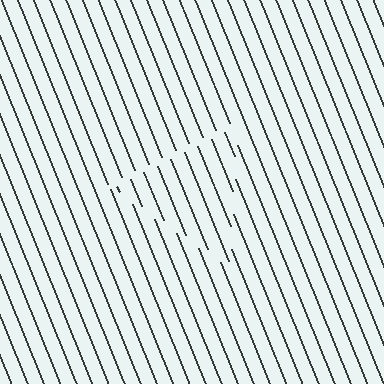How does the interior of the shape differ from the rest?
The interior of the shape contains the same grating, shifted by half a period — the contour is defined by the phase discontinuity where line-ends from the inner and outer gratings abut.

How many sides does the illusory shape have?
3 sides — the line-ends trace a triangle.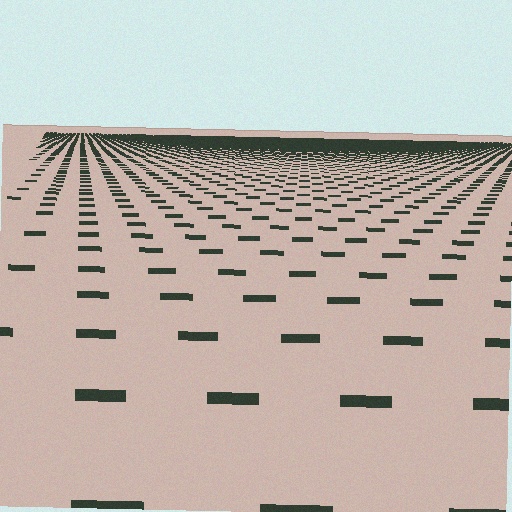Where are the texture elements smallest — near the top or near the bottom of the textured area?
Near the top.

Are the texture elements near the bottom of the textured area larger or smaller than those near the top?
Larger. Near the bottom, elements are closer to the viewer and appear at a bigger on-screen size.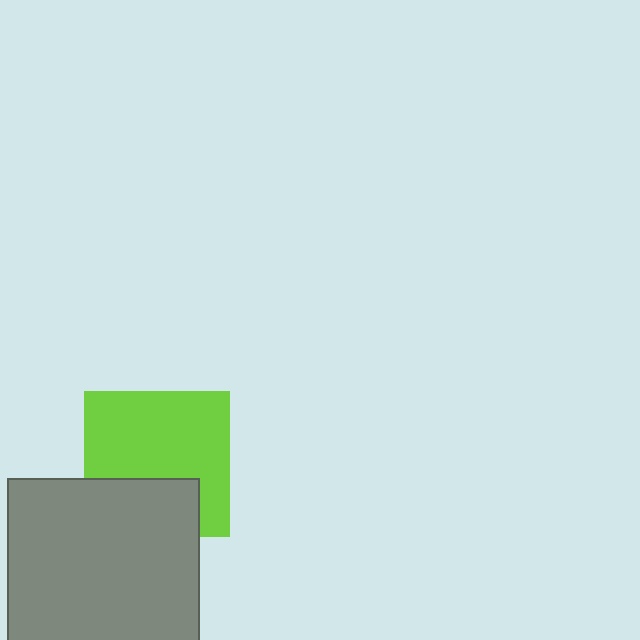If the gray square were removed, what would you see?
You would see the complete lime square.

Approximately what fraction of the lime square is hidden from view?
Roughly 33% of the lime square is hidden behind the gray square.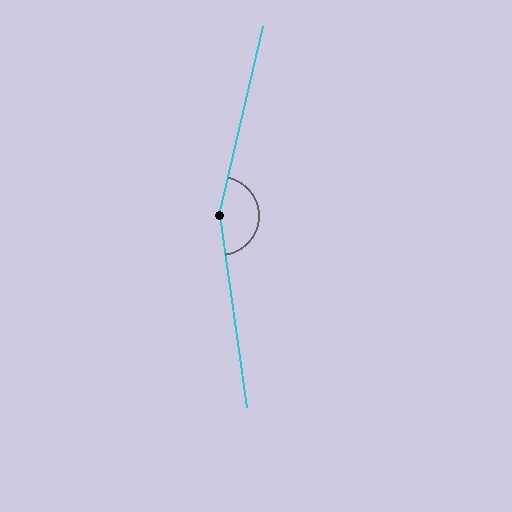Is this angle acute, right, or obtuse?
It is obtuse.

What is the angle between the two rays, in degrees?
Approximately 159 degrees.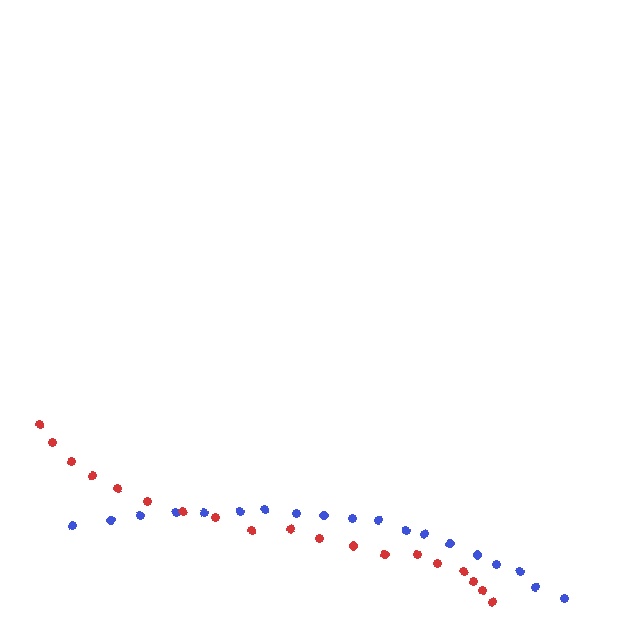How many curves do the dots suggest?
There are 2 distinct paths.